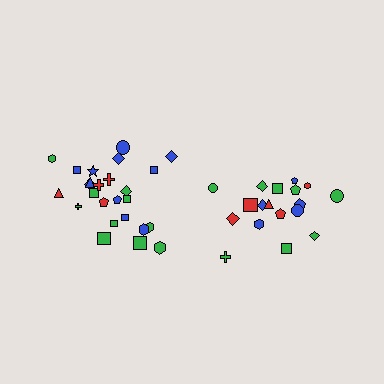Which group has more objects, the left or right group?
The left group.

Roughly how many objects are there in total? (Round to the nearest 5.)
Roughly 45 objects in total.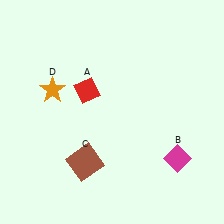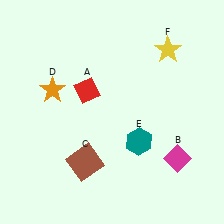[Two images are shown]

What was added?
A teal hexagon (E), a yellow star (F) were added in Image 2.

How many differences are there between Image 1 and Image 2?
There are 2 differences between the two images.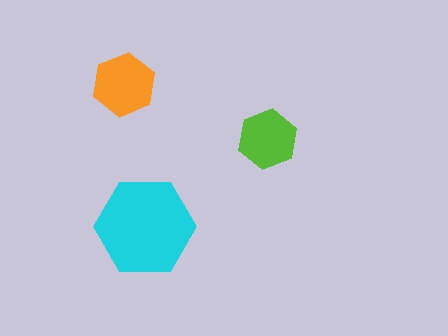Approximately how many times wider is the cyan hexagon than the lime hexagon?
About 1.5 times wider.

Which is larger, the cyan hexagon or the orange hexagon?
The cyan one.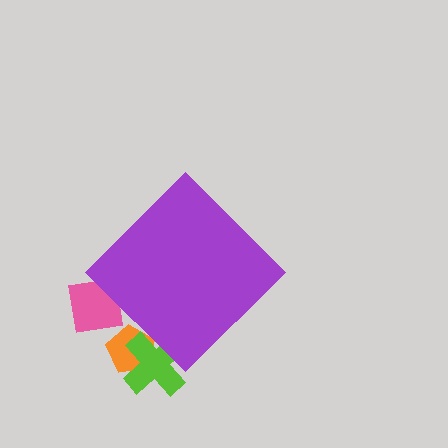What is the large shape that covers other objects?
A purple diamond.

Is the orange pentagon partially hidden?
Yes, the orange pentagon is partially hidden behind the purple diamond.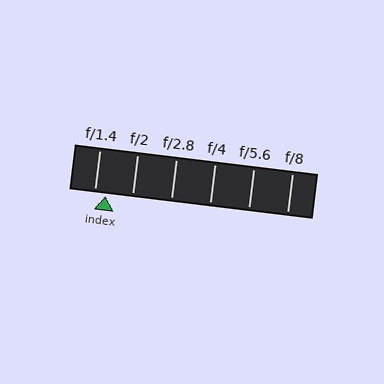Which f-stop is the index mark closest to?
The index mark is closest to f/1.4.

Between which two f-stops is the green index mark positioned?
The index mark is between f/1.4 and f/2.